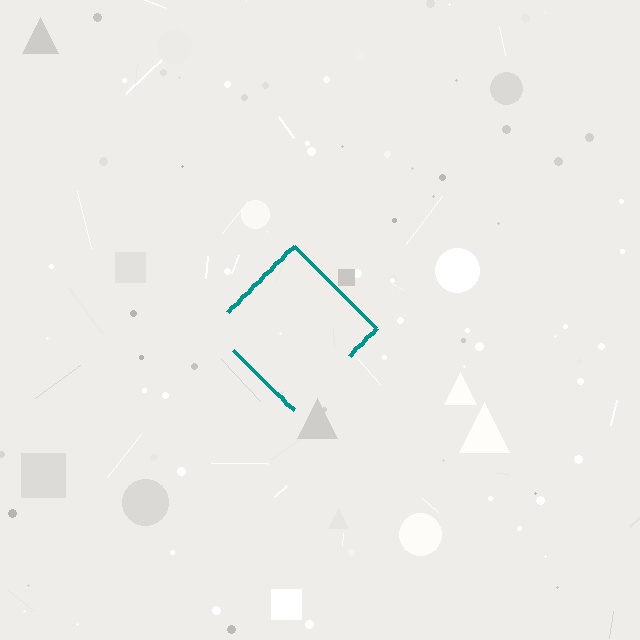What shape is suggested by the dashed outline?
The dashed outline suggests a diamond.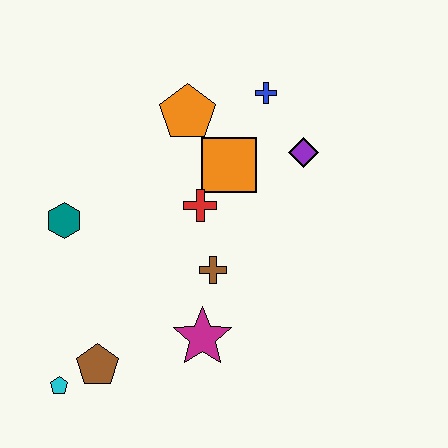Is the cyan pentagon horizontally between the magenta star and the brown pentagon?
No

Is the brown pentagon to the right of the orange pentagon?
No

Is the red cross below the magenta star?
No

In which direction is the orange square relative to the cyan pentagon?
The orange square is above the cyan pentagon.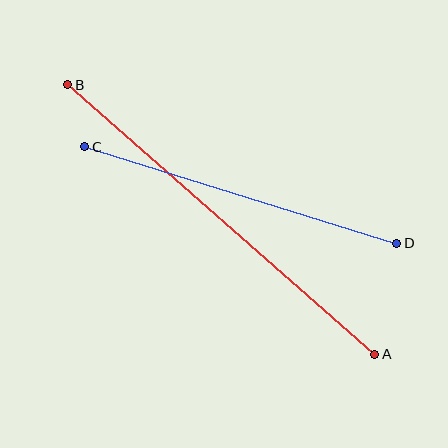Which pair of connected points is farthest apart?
Points A and B are farthest apart.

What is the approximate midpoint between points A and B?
The midpoint is at approximately (221, 219) pixels.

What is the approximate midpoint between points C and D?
The midpoint is at approximately (241, 195) pixels.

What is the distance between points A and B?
The distance is approximately 409 pixels.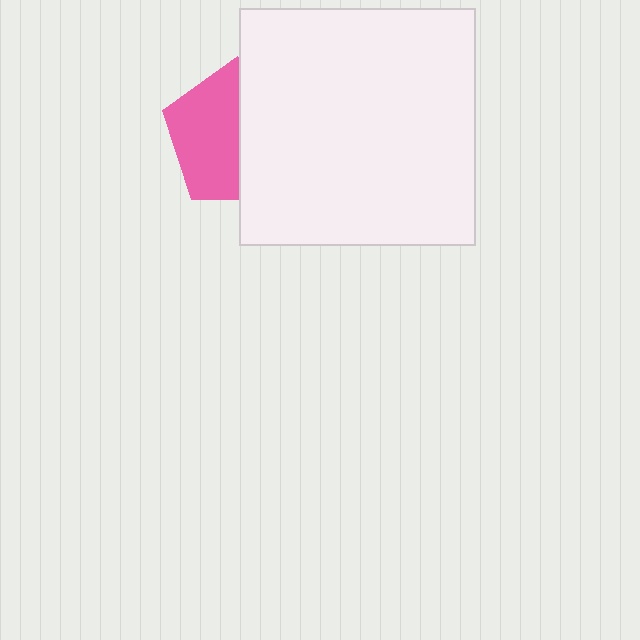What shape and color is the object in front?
The object in front is a white square.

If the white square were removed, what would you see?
You would see the complete pink pentagon.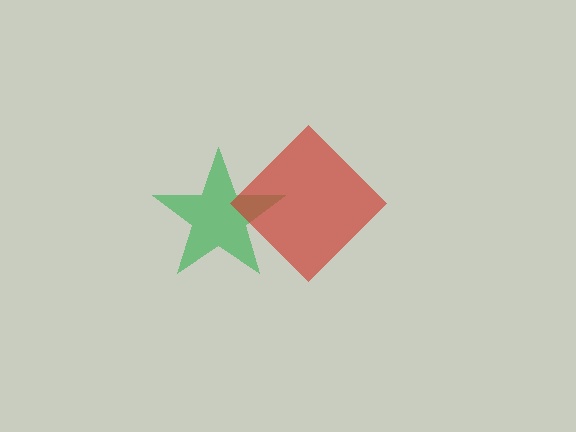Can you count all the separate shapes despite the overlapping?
Yes, there are 2 separate shapes.